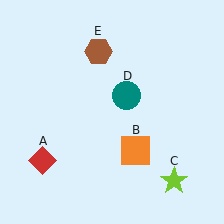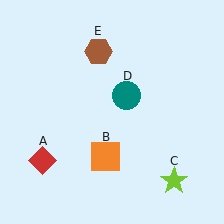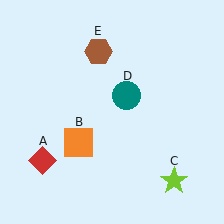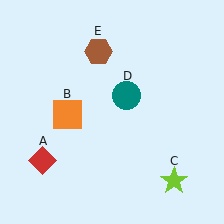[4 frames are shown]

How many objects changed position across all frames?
1 object changed position: orange square (object B).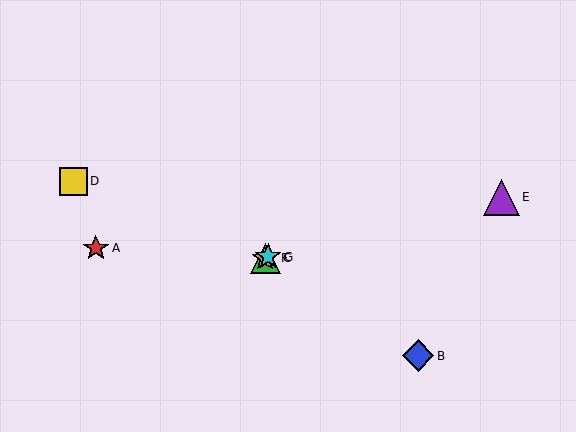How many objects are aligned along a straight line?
3 objects (C, F, G) are aligned along a straight line.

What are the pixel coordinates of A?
Object A is at (96, 248).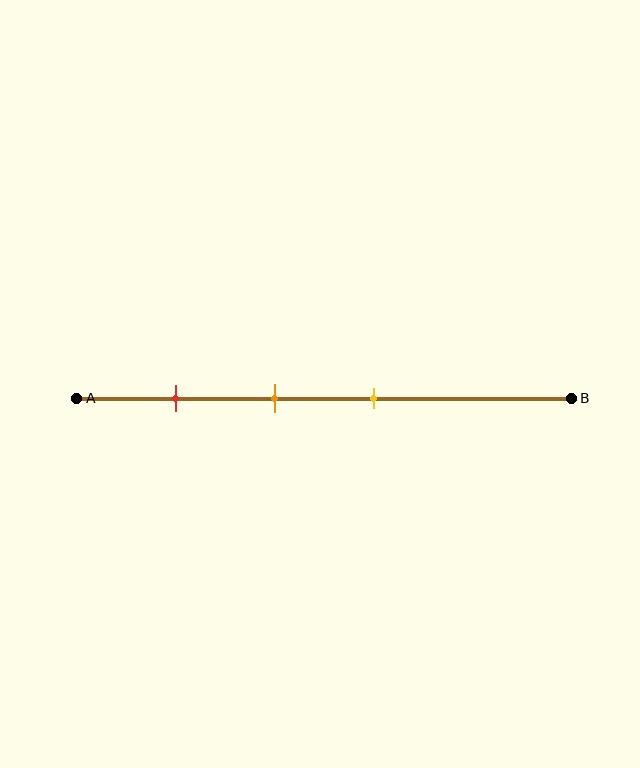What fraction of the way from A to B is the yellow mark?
The yellow mark is approximately 60% (0.6) of the way from A to B.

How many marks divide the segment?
There are 3 marks dividing the segment.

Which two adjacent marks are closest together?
The orange and yellow marks are the closest adjacent pair.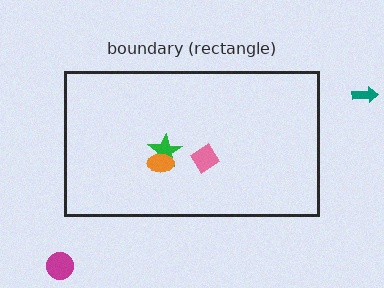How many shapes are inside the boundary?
3 inside, 2 outside.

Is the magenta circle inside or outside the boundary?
Outside.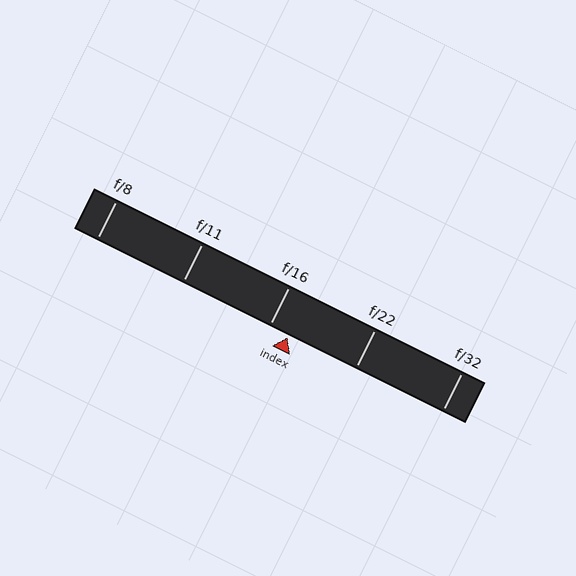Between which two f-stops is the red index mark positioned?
The index mark is between f/16 and f/22.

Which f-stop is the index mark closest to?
The index mark is closest to f/16.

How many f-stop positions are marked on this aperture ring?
There are 5 f-stop positions marked.